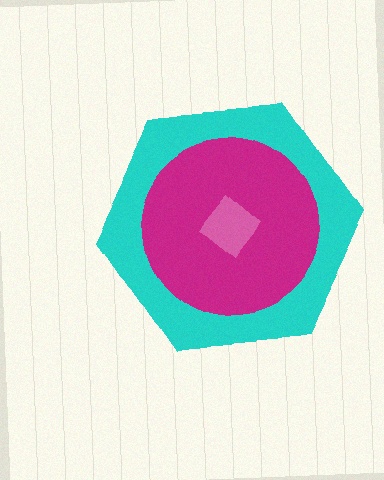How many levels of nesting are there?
3.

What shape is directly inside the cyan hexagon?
The magenta circle.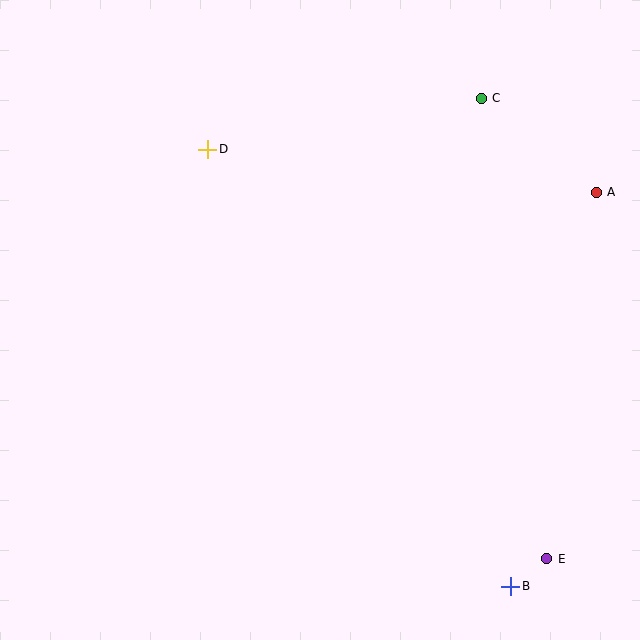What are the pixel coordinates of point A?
Point A is at (596, 192).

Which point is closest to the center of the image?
Point D at (208, 149) is closest to the center.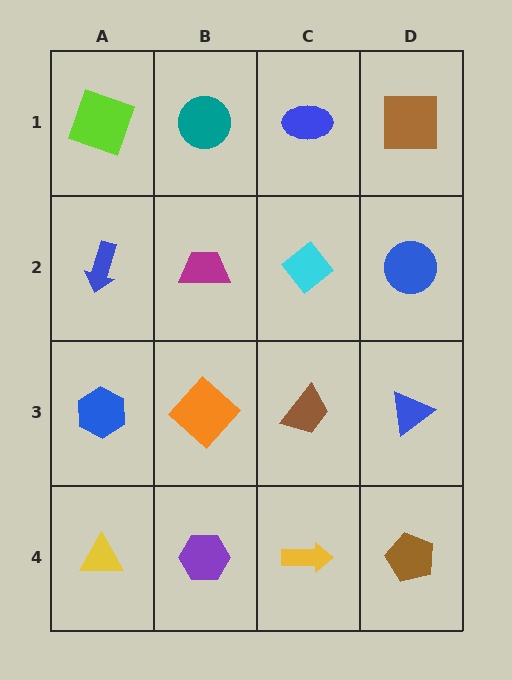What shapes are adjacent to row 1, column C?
A cyan diamond (row 2, column C), a teal circle (row 1, column B), a brown square (row 1, column D).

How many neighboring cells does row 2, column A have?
3.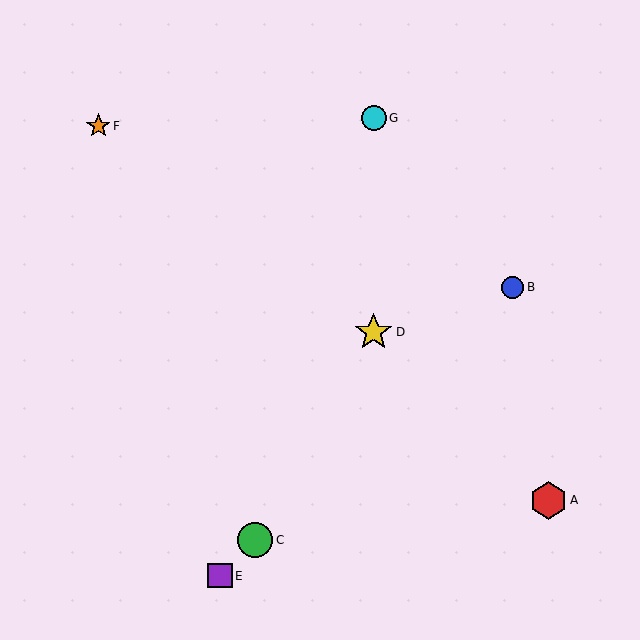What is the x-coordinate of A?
Object A is at x≈548.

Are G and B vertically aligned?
No, G is at x≈374 and B is at x≈513.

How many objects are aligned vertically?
2 objects (D, G) are aligned vertically.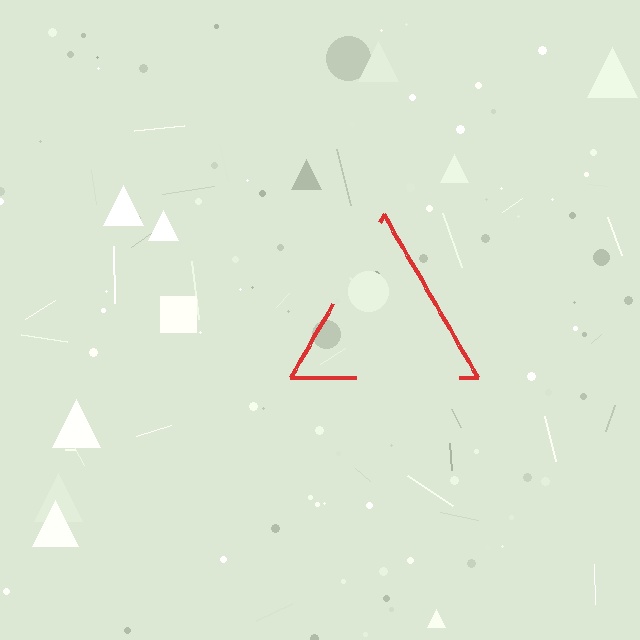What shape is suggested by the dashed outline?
The dashed outline suggests a triangle.